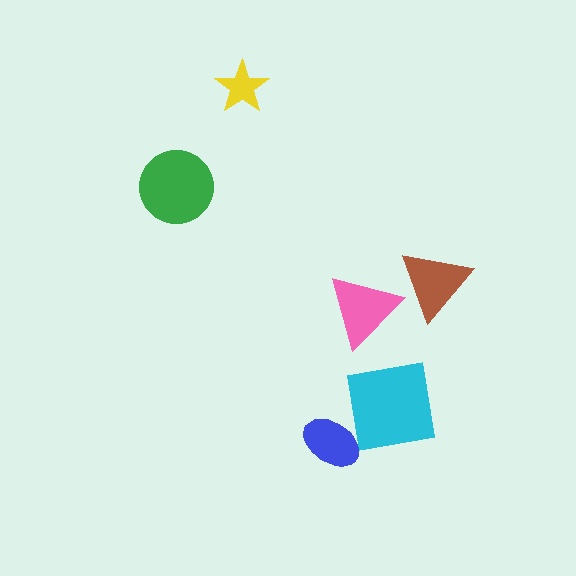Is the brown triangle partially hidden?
Yes, it is partially covered by another shape.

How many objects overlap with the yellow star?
0 objects overlap with the yellow star.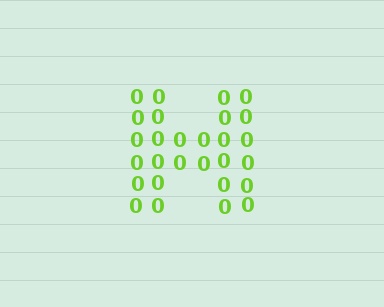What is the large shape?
The large shape is the letter H.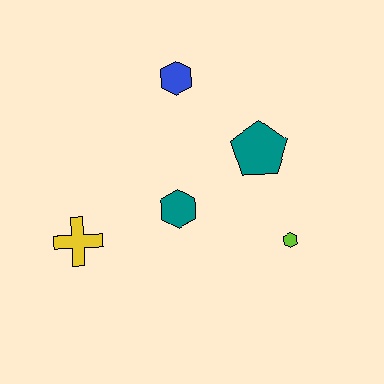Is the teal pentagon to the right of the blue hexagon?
Yes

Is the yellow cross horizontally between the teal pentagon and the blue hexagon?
No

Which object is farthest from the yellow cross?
The lime hexagon is farthest from the yellow cross.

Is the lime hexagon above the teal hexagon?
No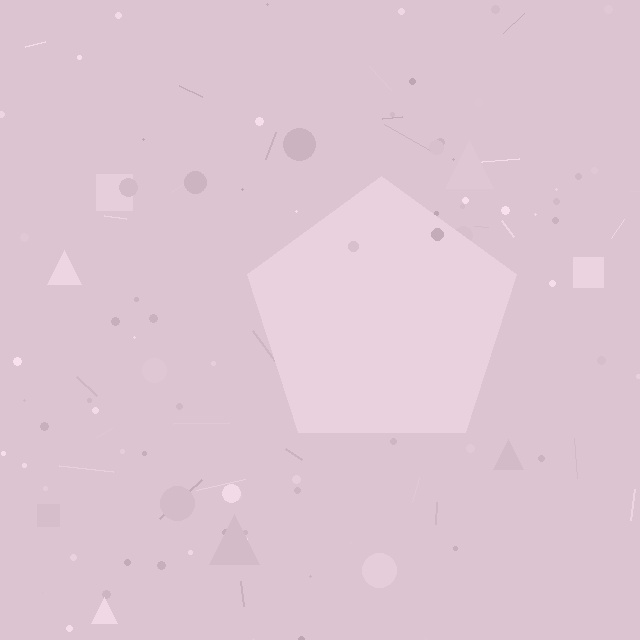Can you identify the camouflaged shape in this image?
The camouflaged shape is a pentagon.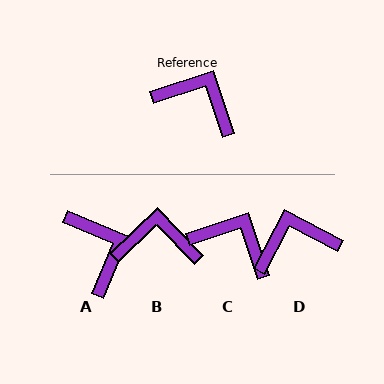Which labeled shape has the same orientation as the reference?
C.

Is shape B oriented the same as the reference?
No, it is off by about 26 degrees.